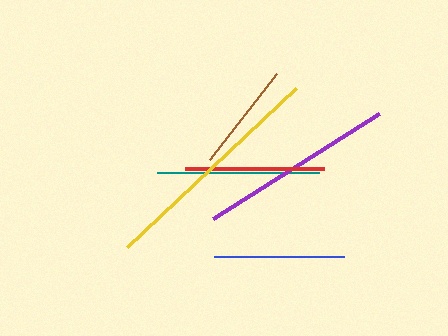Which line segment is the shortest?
The brown line is the shortest at approximately 109 pixels.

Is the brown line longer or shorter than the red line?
The red line is longer than the brown line.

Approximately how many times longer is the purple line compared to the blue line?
The purple line is approximately 1.5 times the length of the blue line.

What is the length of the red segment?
The red segment is approximately 140 pixels long.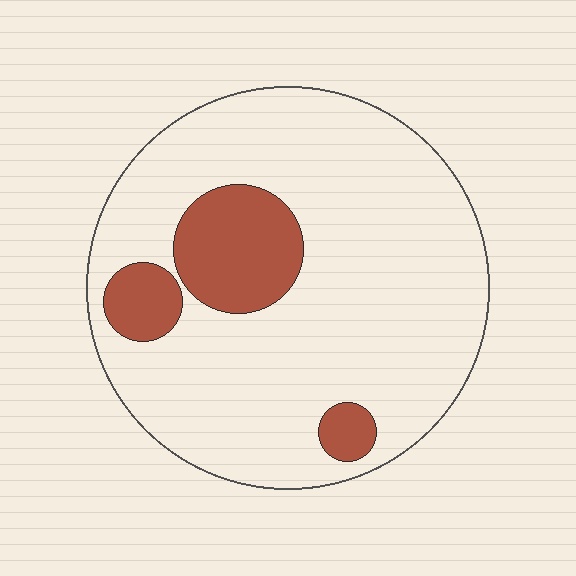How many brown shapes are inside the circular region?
3.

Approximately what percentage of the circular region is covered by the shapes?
Approximately 15%.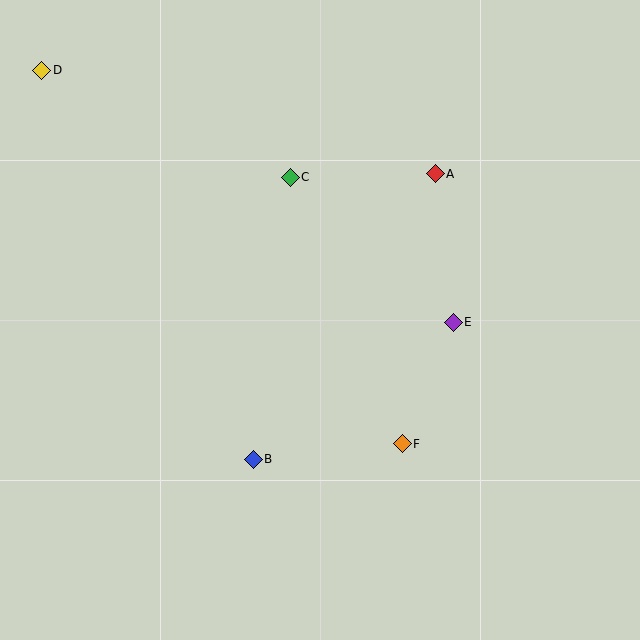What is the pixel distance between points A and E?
The distance between A and E is 149 pixels.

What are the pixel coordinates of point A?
Point A is at (435, 174).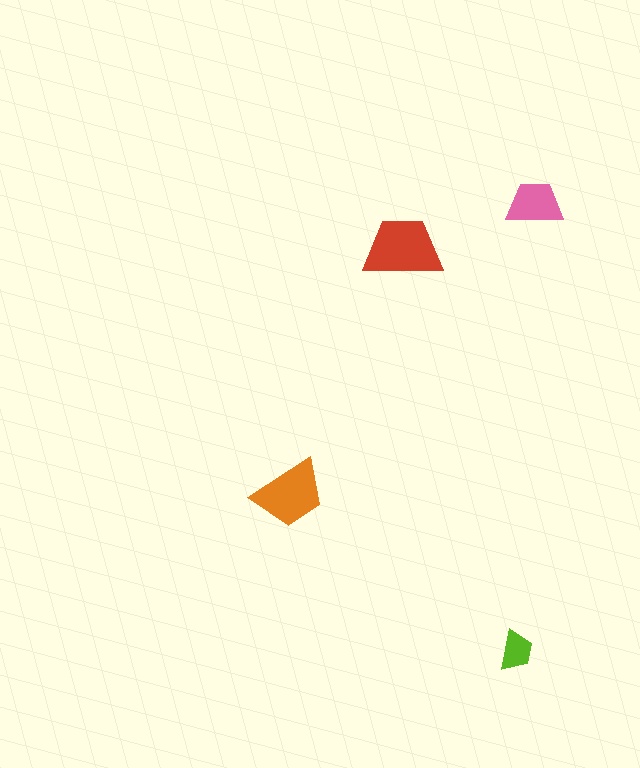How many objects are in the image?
There are 4 objects in the image.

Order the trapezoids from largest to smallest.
the red one, the orange one, the pink one, the lime one.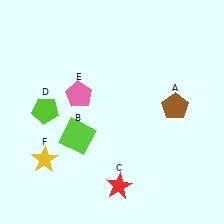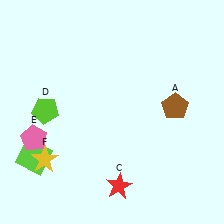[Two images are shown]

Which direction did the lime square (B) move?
The lime square (B) moved left.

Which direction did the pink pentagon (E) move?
The pink pentagon (E) moved left.